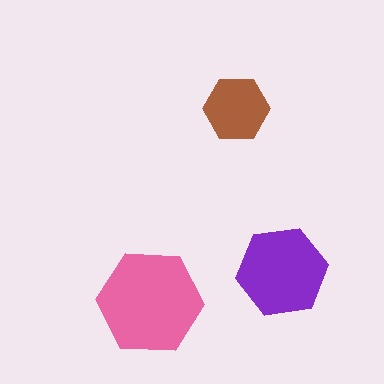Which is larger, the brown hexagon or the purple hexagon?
The purple one.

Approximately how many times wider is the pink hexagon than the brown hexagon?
About 1.5 times wider.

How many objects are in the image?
There are 3 objects in the image.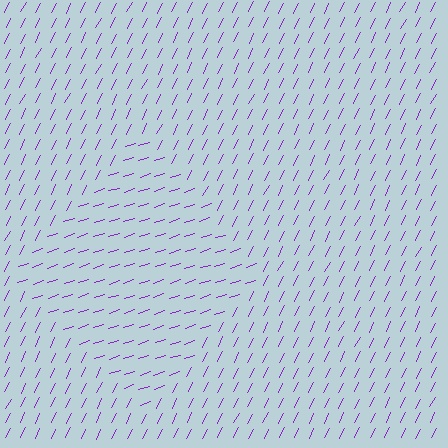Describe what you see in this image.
The image is filled with small purple line segments. A diamond region in the image has lines oriented differently from the surrounding lines, creating a visible texture boundary.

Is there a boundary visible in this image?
Yes, there is a texture boundary formed by a change in line orientation.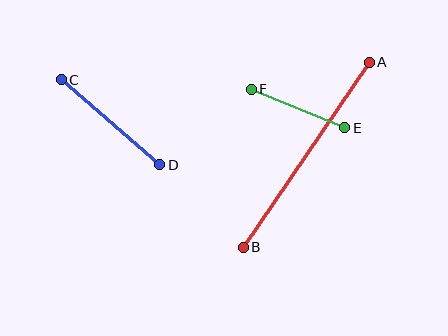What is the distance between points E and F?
The distance is approximately 101 pixels.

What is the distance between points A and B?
The distance is approximately 224 pixels.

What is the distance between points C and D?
The distance is approximately 130 pixels.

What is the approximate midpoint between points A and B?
The midpoint is at approximately (306, 155) pixels.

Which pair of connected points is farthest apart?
Points A and B are farthest apart.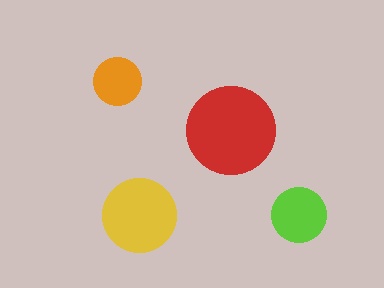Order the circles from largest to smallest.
the red one, the yellow one, the lime one, the orange one.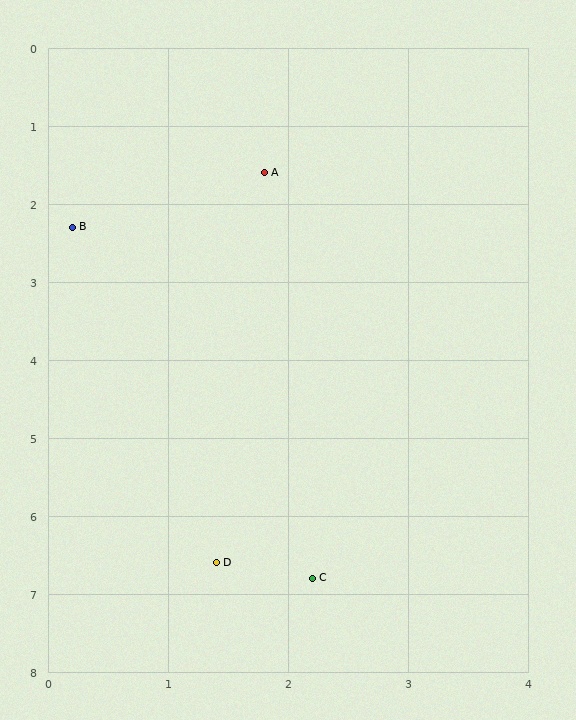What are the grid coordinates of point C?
Point C is at approximately (2.2, 6.8).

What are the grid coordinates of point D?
Point D is at approximately (1.4, 6.6).